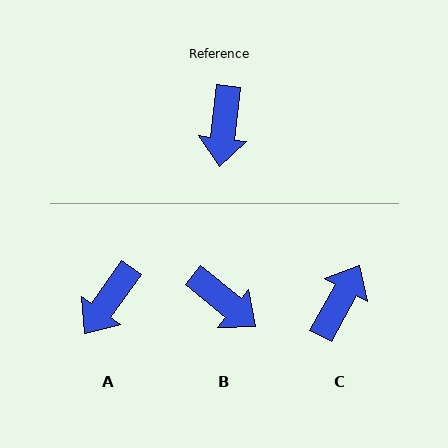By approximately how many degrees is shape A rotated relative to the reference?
Approximately 29 degrees clockwise.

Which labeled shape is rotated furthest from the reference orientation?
C, about 158 degrees away.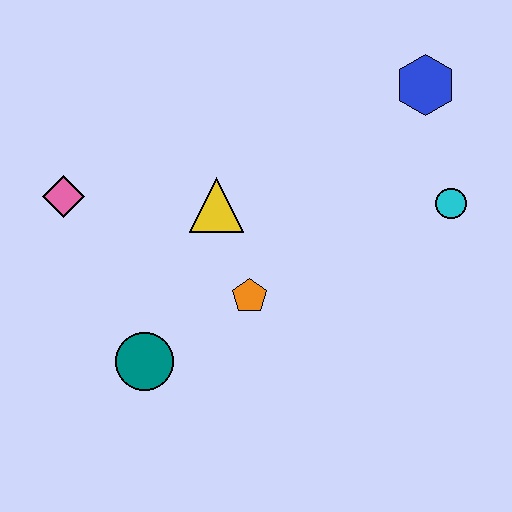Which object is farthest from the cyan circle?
The pink diamond is farthest from the cyan circle.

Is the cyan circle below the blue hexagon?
Yes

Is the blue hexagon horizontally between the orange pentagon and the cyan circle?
Yes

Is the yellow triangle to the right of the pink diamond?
Yes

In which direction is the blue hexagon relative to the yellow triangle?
The blue hexagon is to the right of the yellow triangle.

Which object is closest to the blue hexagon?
The cyan circle is closest to the blue hexagon.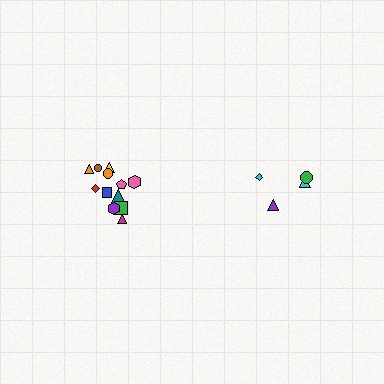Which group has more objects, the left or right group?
The left group.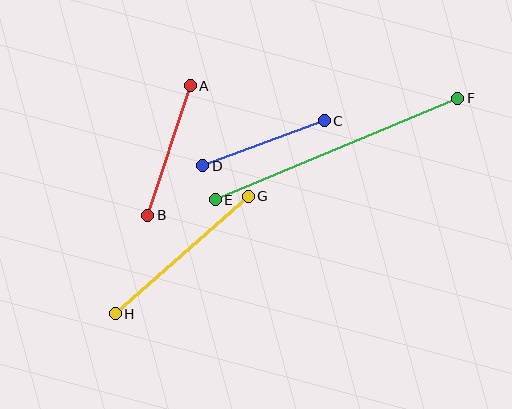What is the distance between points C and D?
The distance is approximately 129 pixels.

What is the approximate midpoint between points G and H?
The midpoint is at approximately (182, 255) pixels.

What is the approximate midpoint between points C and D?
The midpoint is at approximately (263, 143) pixels.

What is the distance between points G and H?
The distance is approximately 177 pixels.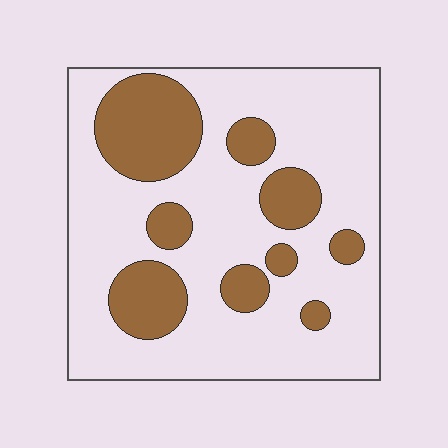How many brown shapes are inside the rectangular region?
9.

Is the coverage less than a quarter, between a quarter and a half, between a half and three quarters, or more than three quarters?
Between a quarter and a half.